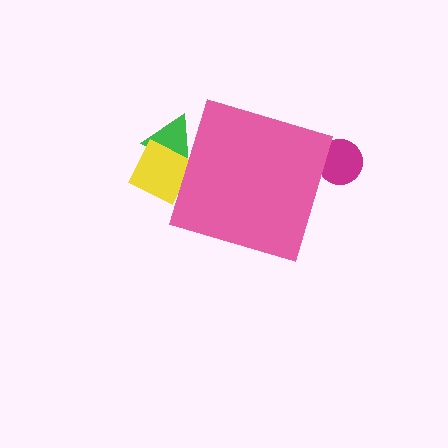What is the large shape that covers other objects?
A pink diamond.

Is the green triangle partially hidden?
Yes, the green triangle is partially hidden behind the pink diamond.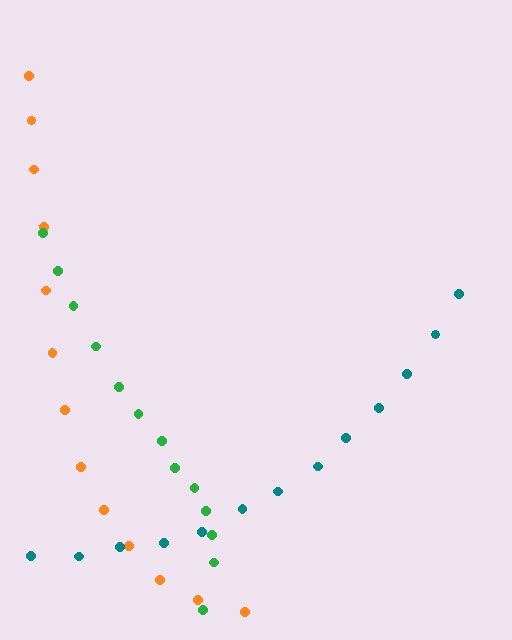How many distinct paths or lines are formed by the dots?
There are 3 distinct paths.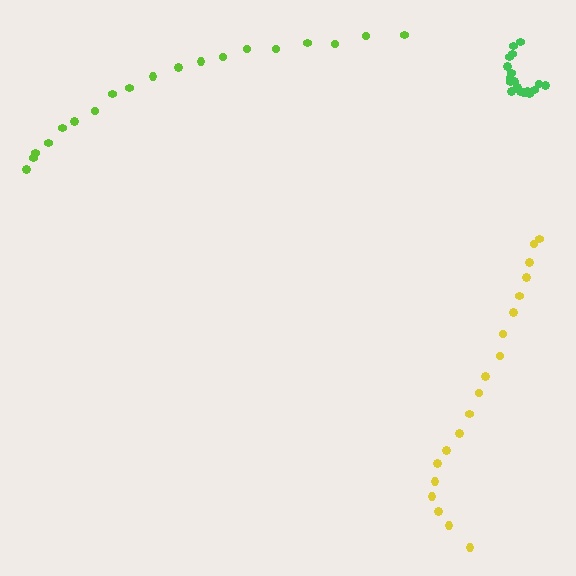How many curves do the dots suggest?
There are 3 distinct paths.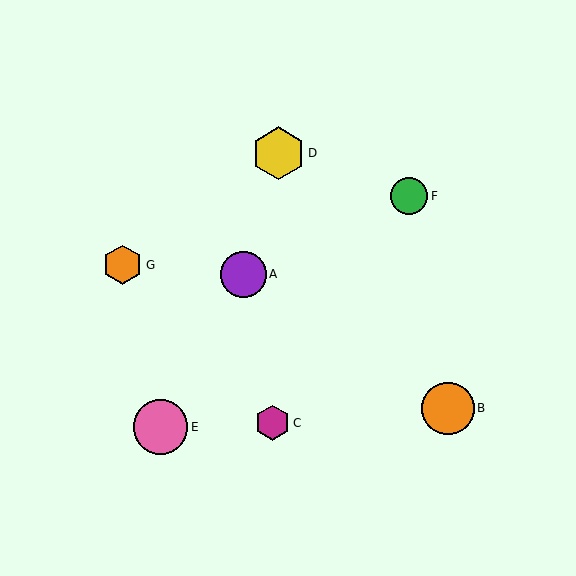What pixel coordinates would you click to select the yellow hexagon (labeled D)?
Click at (279, 153) to select the yellow hexagon D.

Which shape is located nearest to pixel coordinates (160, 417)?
The pink circle (labeled E) at (160, 427) is nearest to that location.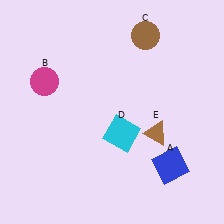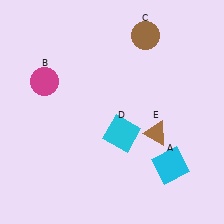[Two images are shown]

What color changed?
The square (A) changed from blue in Image 1 to cyan in Image 2.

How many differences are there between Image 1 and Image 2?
There is 1 difference between the two images.